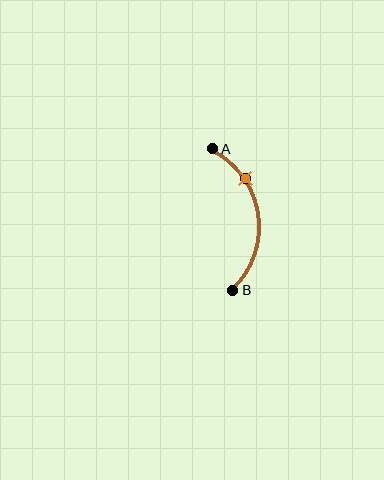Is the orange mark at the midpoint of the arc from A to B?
No. The orange mark lies on the arc but is closer to endpoint A. The arc midpoint would be at the point on the curve equidistant along the arc from both A and B.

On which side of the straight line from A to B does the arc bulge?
The arc bulges to the right of the straight line connecting A and B.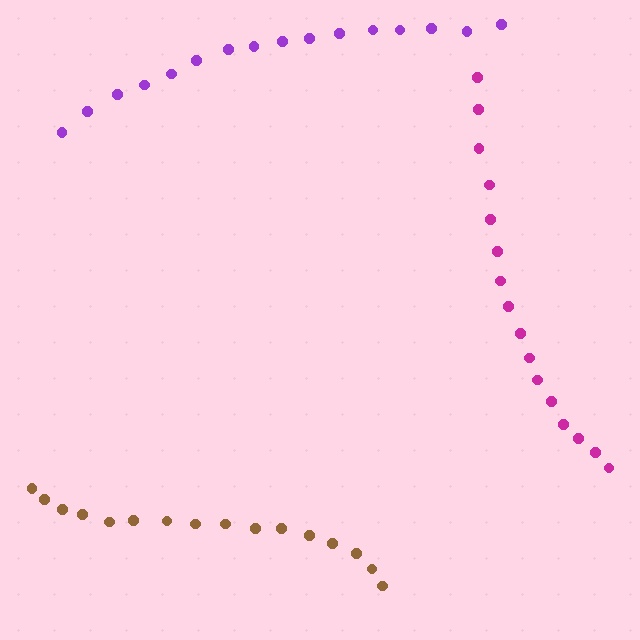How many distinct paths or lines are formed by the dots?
There are 3 distinct paths.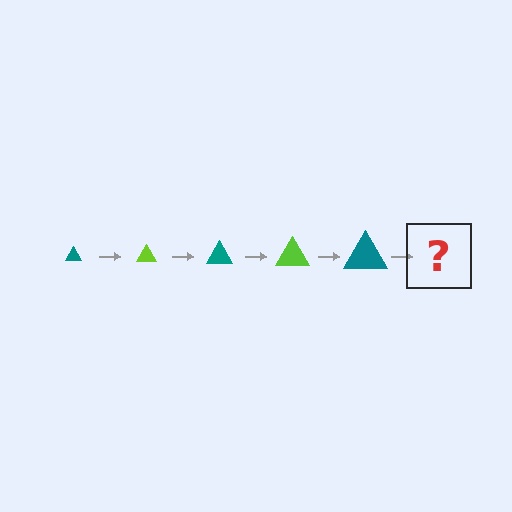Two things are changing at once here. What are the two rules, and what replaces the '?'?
The two rules are that the triangle grows larger each step and the color cycles through teal and lime. The '?' should be a lime triangle, larger than the previous one.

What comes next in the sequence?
The next element should be a lime triangle, larger than the previous one.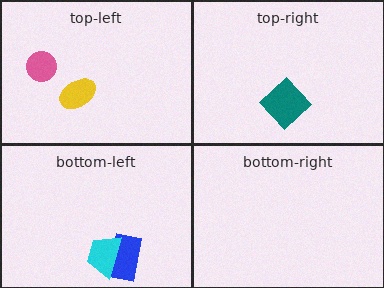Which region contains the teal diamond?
The top-right region.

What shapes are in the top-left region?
The pink circle, the yellow ellipse.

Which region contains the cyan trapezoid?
The bottom-left region.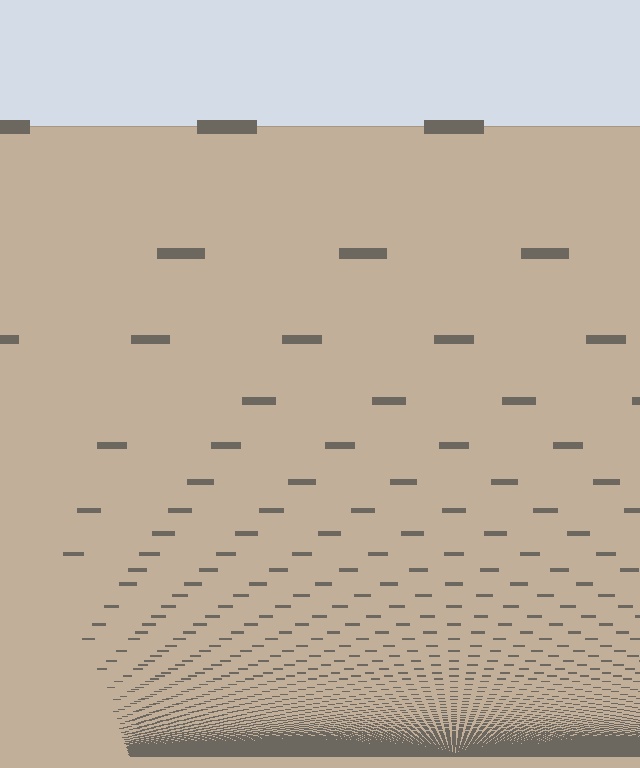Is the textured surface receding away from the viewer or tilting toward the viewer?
The surface appears to tilt toward the viewer. Texture elements get larger and sparser toward the top.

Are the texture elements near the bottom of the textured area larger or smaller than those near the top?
Smaller. The gradient is inverted — elements near the bottom are smaller and denser.